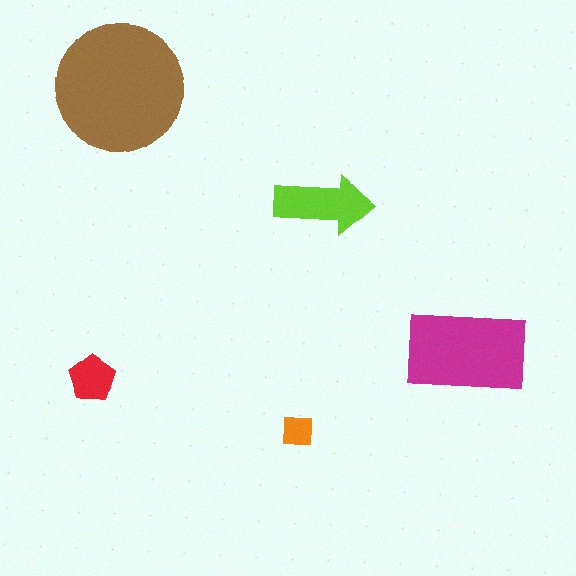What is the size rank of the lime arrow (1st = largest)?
3rd.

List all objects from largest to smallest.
The brown circle, the magenta rectangle, the lime arrow, the red pentagon, the orange square.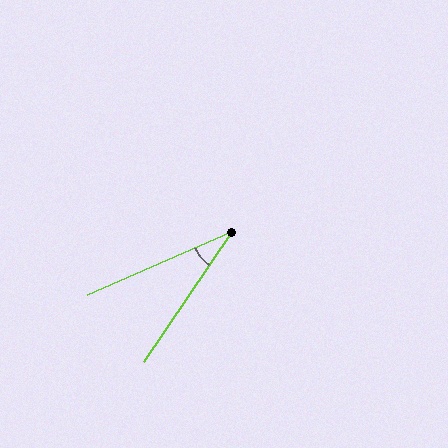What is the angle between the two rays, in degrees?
Approximately 32 degrees.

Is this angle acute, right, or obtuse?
It is acute.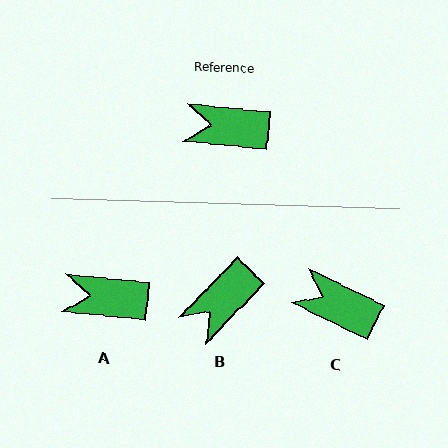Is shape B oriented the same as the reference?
No, it is off by about 51 degrees.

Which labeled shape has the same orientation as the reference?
A.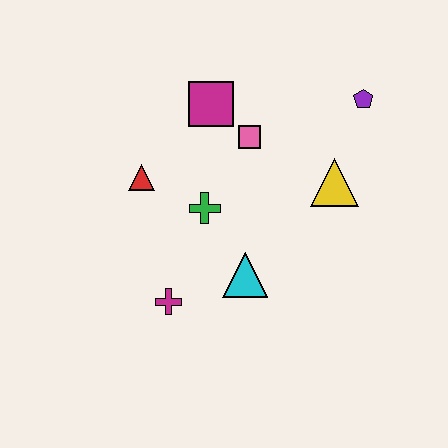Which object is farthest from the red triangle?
The purple pentagon is farthest from the red triangle.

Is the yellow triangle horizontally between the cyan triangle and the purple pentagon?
Yes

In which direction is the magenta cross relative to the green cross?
The magenta cross is below the green cross.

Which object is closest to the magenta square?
The pink square is closest to the magenta square.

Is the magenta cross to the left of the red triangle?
No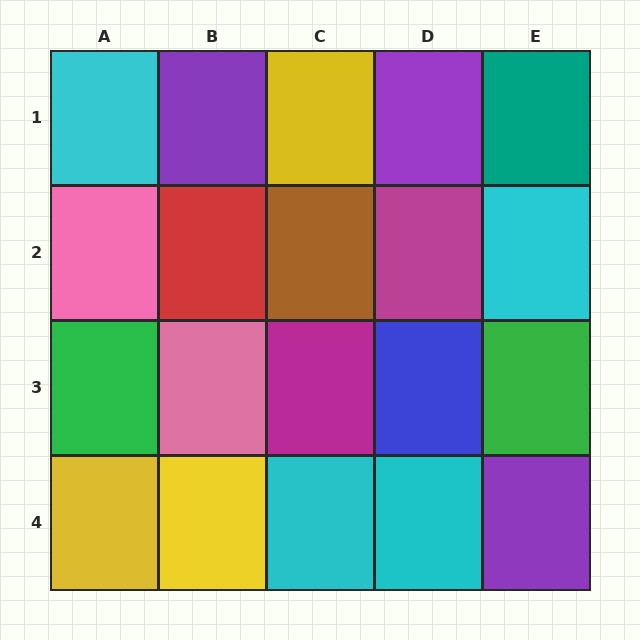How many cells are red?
1 cell is red.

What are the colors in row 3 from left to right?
Green, pink, magenta, blue, green.